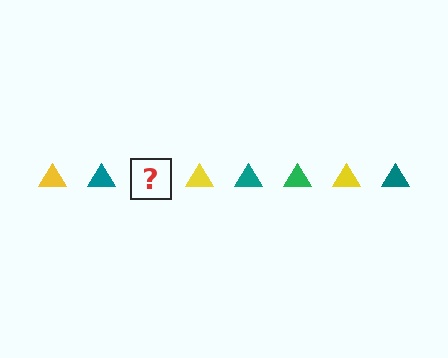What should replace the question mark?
The question mark should be replaced with a green triangle.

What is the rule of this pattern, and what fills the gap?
The rule is that the pattern cycles through yellow, teal, green triangles. The gap should be filled with a green triangle.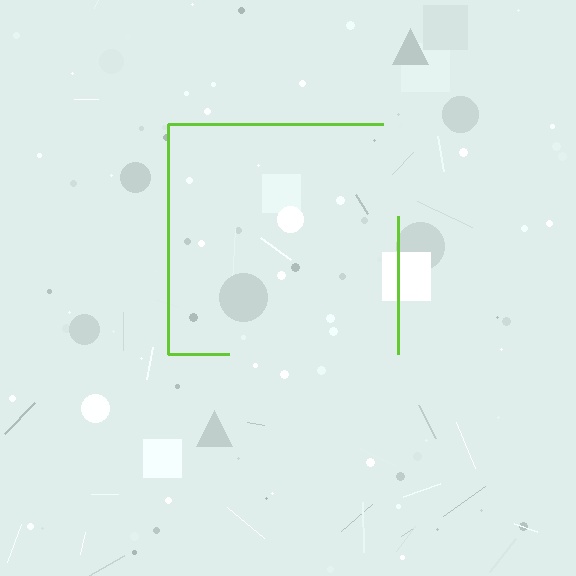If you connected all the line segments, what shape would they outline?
They would outline a square.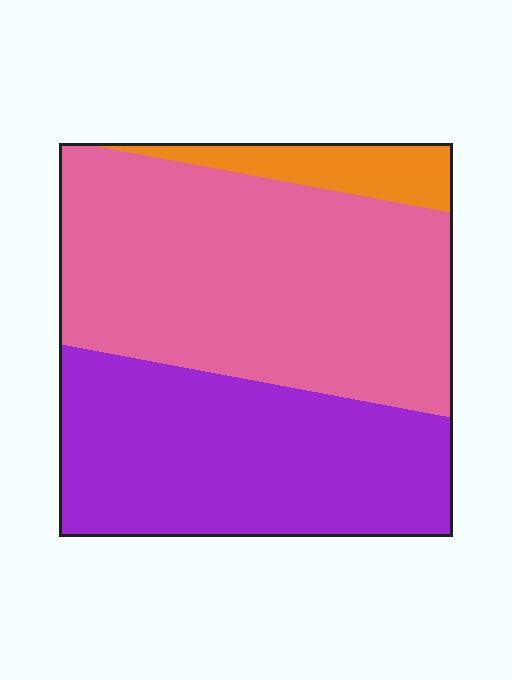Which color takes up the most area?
Pink, at roughly 50%.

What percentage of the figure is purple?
Purple takes up about two fifths (2/5) of the figure.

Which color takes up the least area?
Orange, at roughly 10%.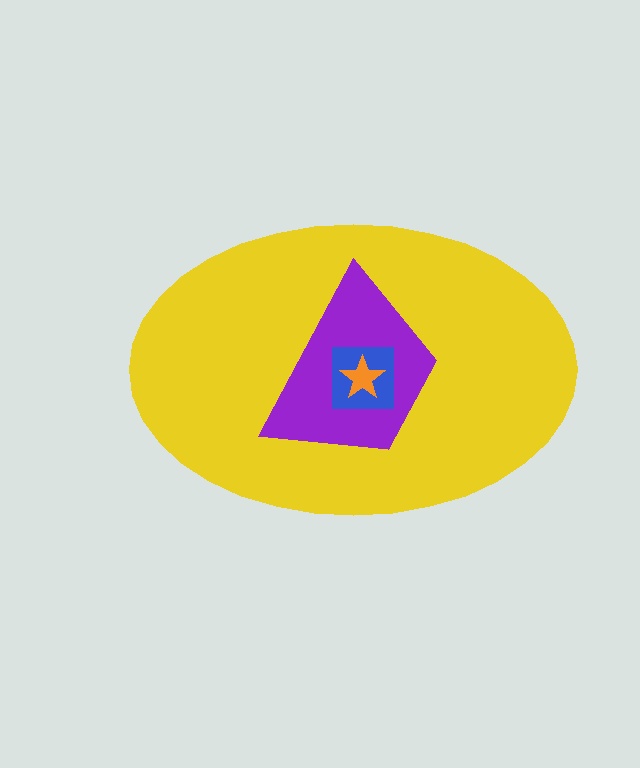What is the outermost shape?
The yellow ellipse.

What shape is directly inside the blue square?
The orange star.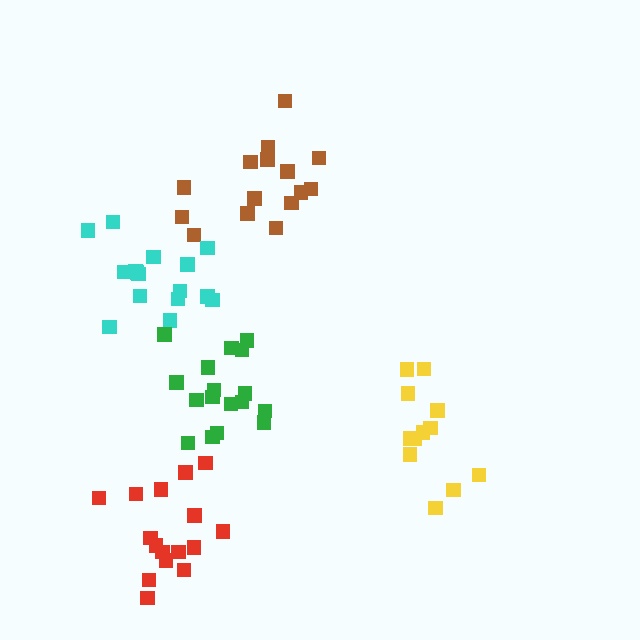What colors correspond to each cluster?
The clusters are colored: yellow, red, brown, cyan, green.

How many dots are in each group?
Group 1: 12 dots, Group 2: 16 dots, Group 3: 15 dots, Group 4: 16 dots, Group 5: 17 dots (76 total).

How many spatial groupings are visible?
There are 5 spatial groupings.